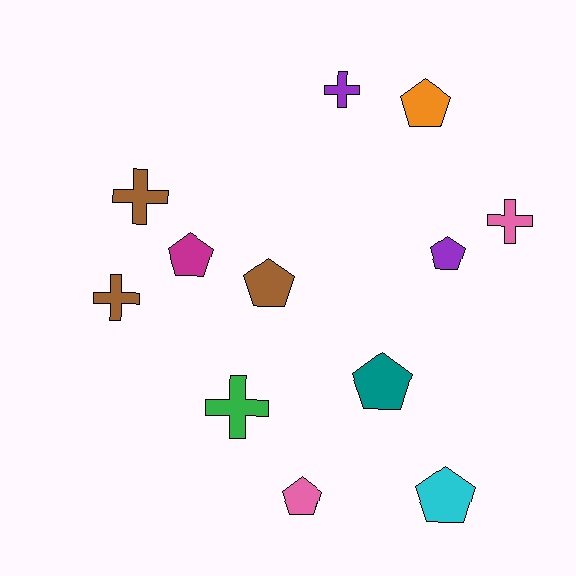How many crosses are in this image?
There are 5 crosses.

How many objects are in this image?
There are 12 objects.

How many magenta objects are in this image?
There is 1 magenta object.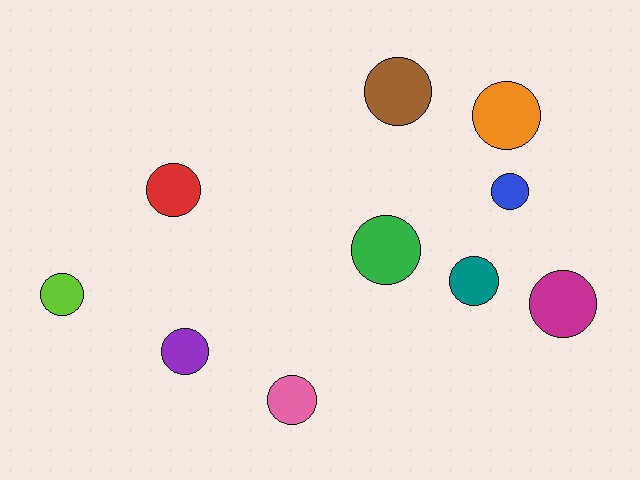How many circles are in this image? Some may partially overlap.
There are 10 circles.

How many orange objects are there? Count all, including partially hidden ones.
There is 1 orange object.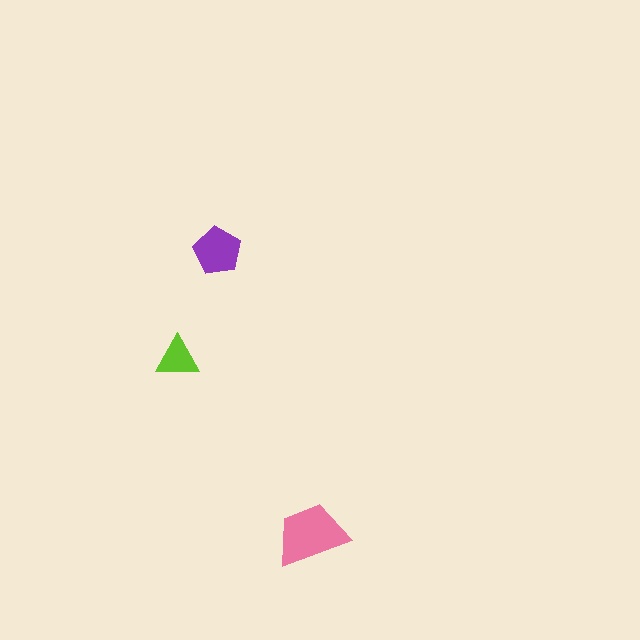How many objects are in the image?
There are 3 objects in the image.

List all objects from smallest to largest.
The lime triangle, the purple pentagon, the pink trapezoid.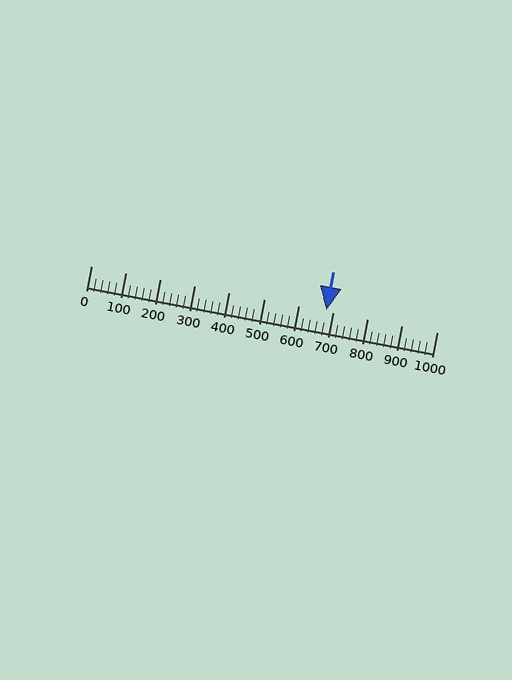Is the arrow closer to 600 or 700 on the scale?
The arrow is closer to 700.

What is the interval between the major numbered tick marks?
The major tick marks are spaced 100 units apart.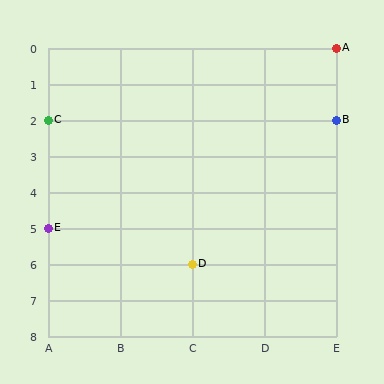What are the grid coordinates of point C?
Point C is at grid coordinates (A, 2).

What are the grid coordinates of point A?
Point A is at grid coordinates (E, 0).